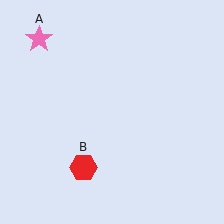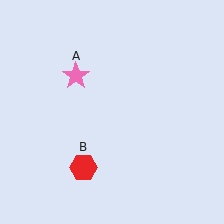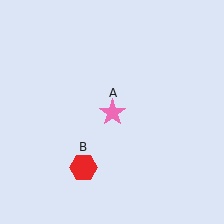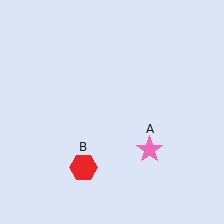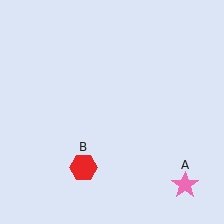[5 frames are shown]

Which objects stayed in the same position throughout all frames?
Red hexagon (object B) remained stationary.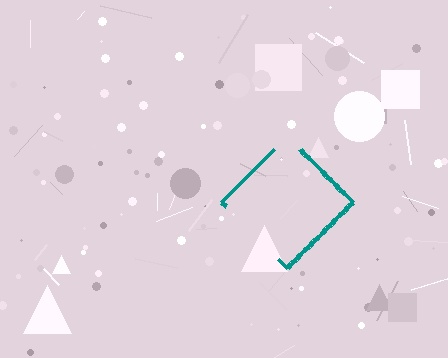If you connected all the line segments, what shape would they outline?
They would outline a diamond.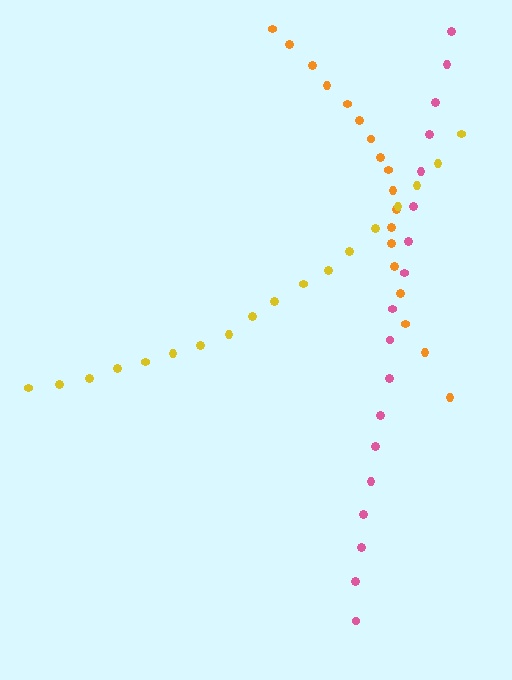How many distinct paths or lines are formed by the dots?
There are 3 distinct paths.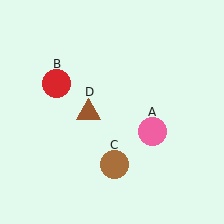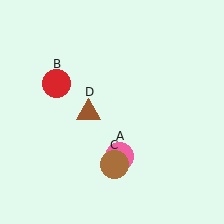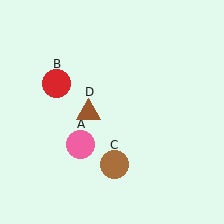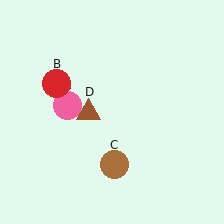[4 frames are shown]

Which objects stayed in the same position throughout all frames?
Red circle (object B) and brown circle (object C) and brown triangle (object D) remained stationary.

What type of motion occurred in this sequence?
The pink circle (object A) rotated clockwise around the center of the scene.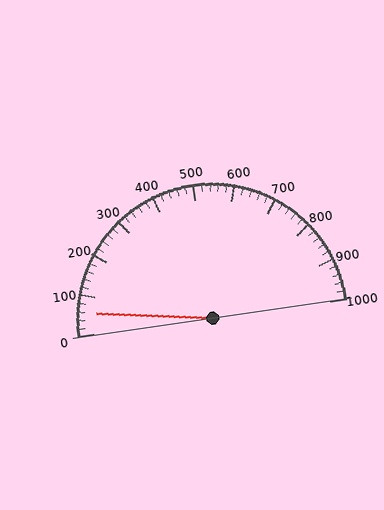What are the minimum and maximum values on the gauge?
The gauge ranges from 0 to 1000.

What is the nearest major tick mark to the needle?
The nearest major tick mark is 100.